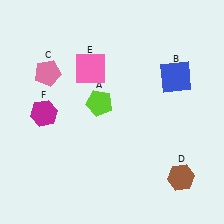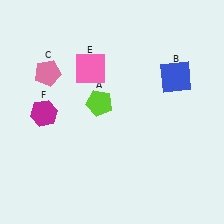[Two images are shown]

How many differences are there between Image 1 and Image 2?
There is 1 difference between the two images.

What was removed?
The brown hexagon (D) was removed in Image 2.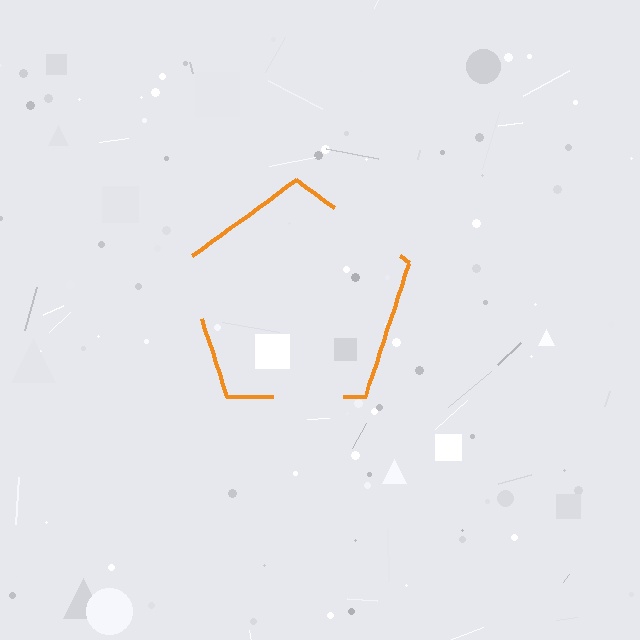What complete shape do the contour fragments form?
The contour fragments form a pentagon.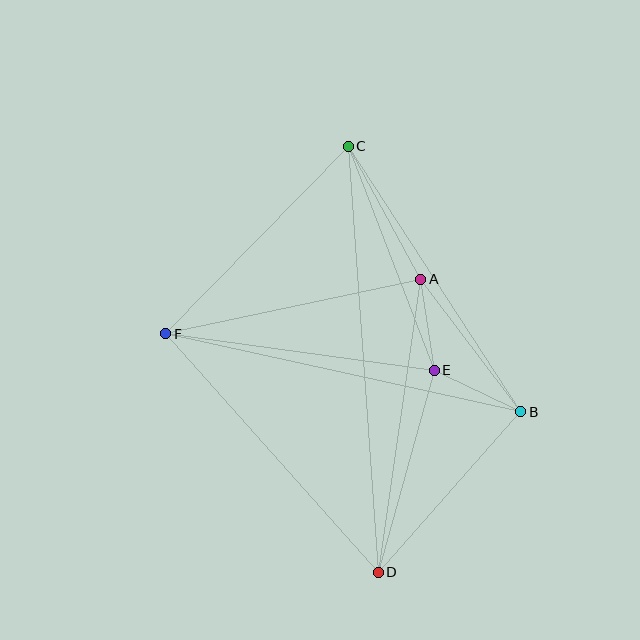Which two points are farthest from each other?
Points C and D are farthest from each other.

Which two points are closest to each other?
Points A and E are closest to each other.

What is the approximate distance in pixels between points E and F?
The distance between E and F is approximately 271 pixels.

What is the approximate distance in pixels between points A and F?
The distance between A and F is approximately 261 pixels.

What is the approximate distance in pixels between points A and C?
The distance between A and C is approximately 152 pixels.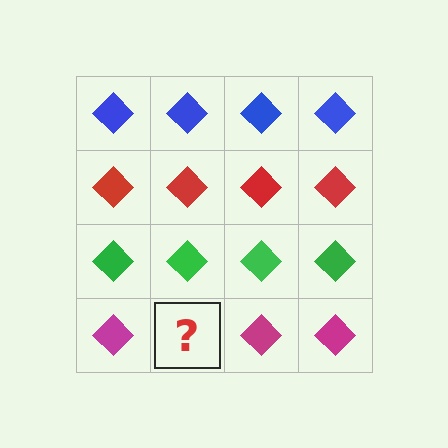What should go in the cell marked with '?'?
The missing cell should contain a magenta diamond.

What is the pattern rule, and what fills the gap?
The rule is that each row has a consistent color. The gap should be filled with a magenta diamond.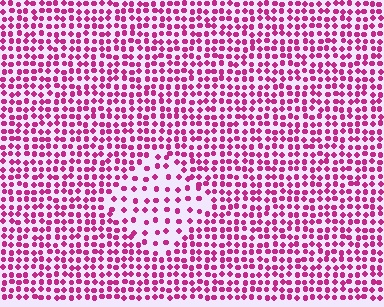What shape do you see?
I see a diamond.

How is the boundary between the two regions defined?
The boundary is defined by a change in element density (approximately 2.1x ratio). All elements are the same color, size, and shape.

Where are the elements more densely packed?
The elements are more densely packed outside the diamond boundary.